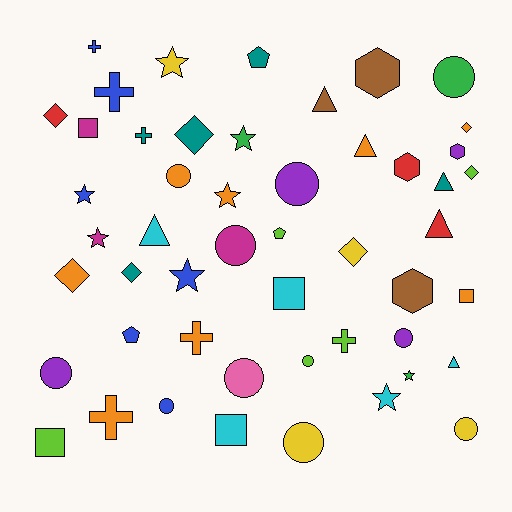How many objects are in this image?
There are 50 objects.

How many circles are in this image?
There are 11 circles.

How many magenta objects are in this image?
There are 3 magenta objects.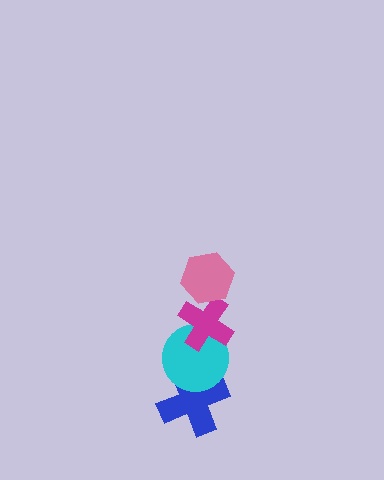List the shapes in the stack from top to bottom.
From top to bottom: the pink hexagon, the magenta cross, the cyan circle, the blue cross.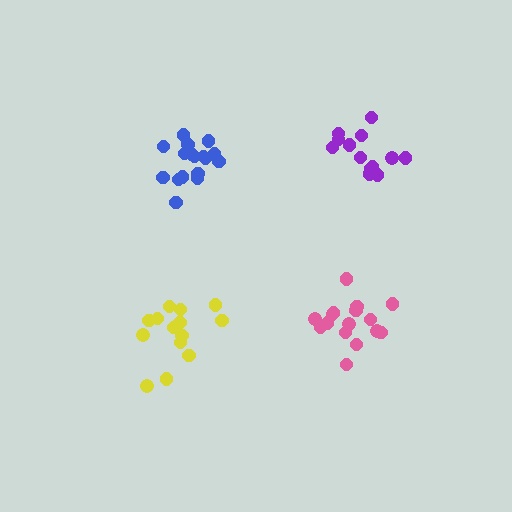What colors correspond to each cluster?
The clusters are colored: blue, yellow, purple, pink.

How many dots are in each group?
Group 1: 17 dots, Group 2: 14 dots, Group 3: 14 dots, Group 4: 16 dots (61 total).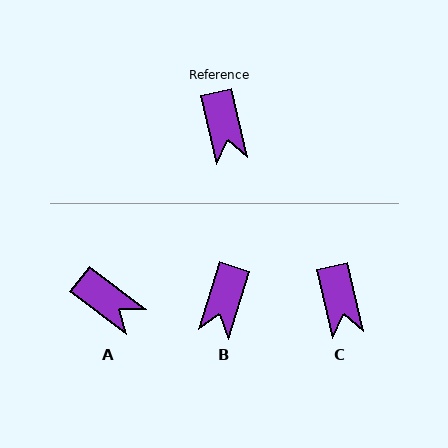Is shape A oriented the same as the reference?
No, it is off by about 40 degrees.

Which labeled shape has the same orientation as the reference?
C.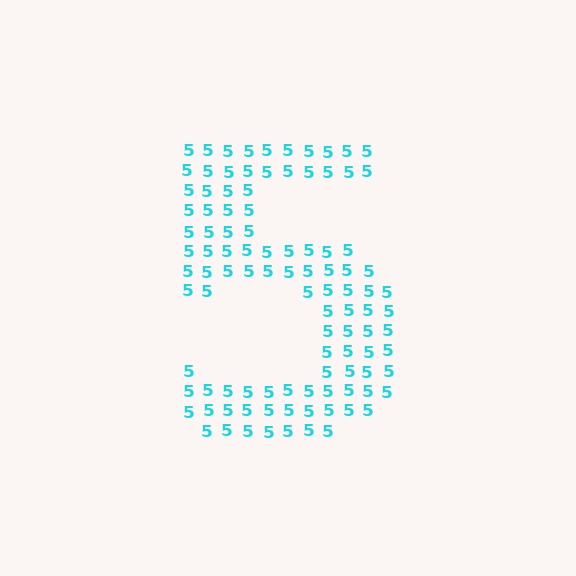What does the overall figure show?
The overall figure shows the digit 5.